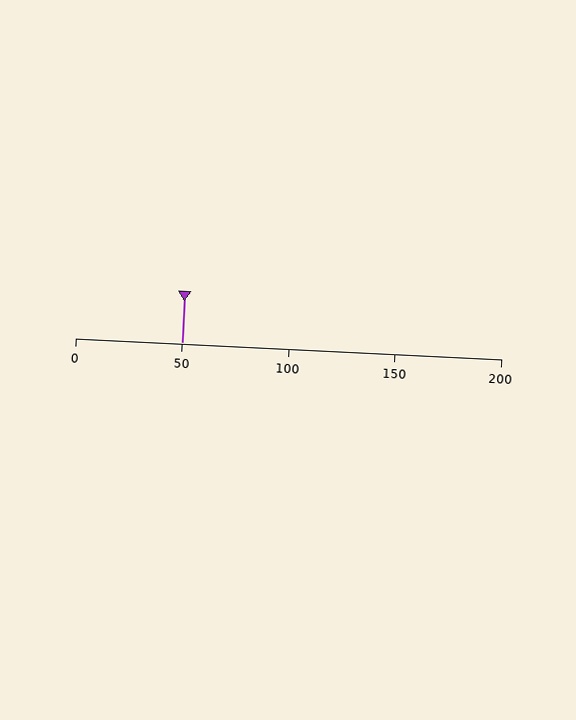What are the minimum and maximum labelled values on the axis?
The axis runs from 0 to 200.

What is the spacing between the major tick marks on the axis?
The major ticks are spaced 50 apart.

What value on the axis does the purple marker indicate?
The marker indicates approximately 50.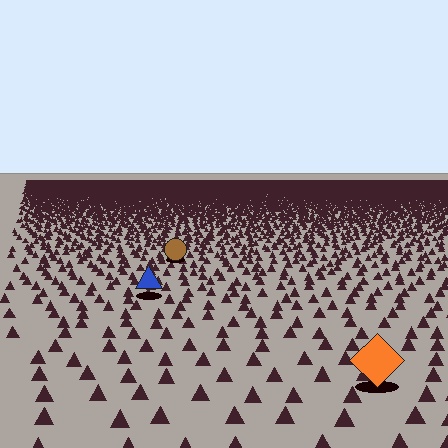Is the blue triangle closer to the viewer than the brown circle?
Yes. The blue triangle is closer — you can tell from the texture gradient: the ground texture is coarser near it.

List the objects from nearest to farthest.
From nearest to farthest: the orange diamond, the blue triangle, the brown circle.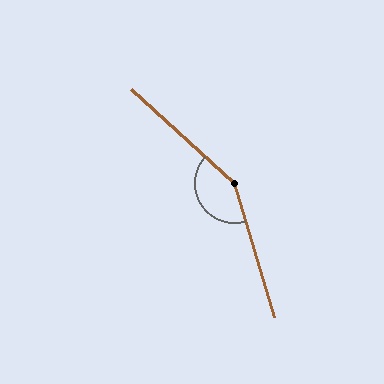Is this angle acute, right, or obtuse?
It is obtuse.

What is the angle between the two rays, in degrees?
Approximately 149 degrees.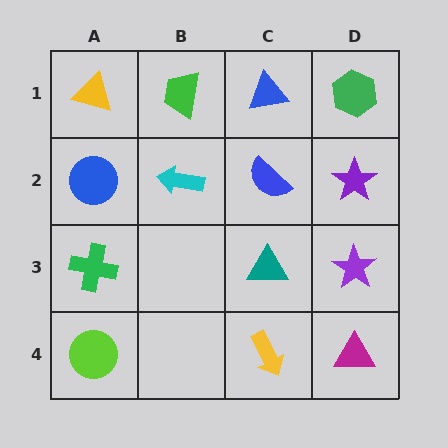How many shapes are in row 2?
4 shapes.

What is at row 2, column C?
A blue semicircle.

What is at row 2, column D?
A purple star.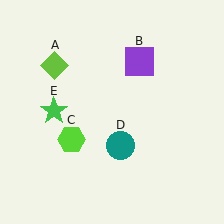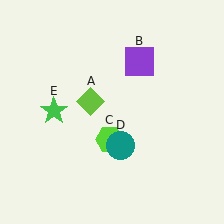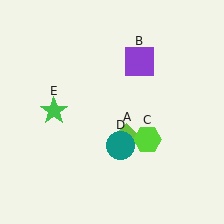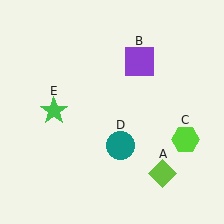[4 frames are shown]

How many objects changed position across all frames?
2 objects changed position: lime diamond (object A), lime hexagon (object C).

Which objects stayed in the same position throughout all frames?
Purple square (object B) and teal circle (object D) and green star (object E) remained stationary.